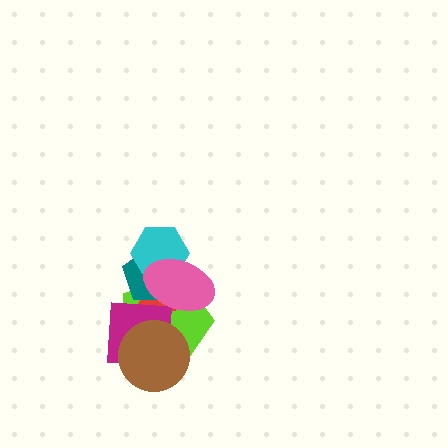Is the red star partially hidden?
Yes, it is partially covered by another shape.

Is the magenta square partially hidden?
Yes, it is partially covered by another shape.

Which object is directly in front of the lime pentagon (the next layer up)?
The red star is directly in front of the lime pentagon.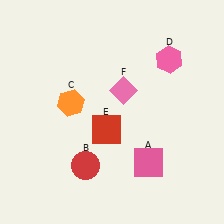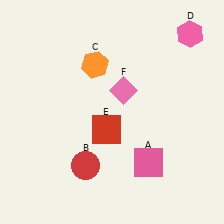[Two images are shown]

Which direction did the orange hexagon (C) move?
The orange hexagon (C) moved up.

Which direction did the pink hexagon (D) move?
The pink hexagon (D) moved up.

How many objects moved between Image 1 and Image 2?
2 objects moved between the two images.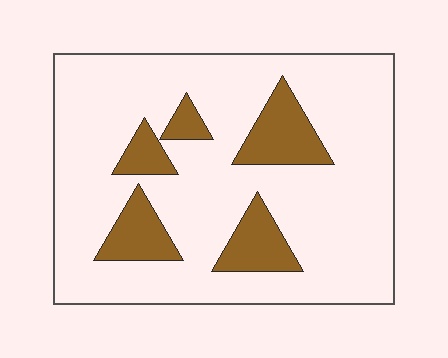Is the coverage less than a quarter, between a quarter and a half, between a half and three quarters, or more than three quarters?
Less than a quarter.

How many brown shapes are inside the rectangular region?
5.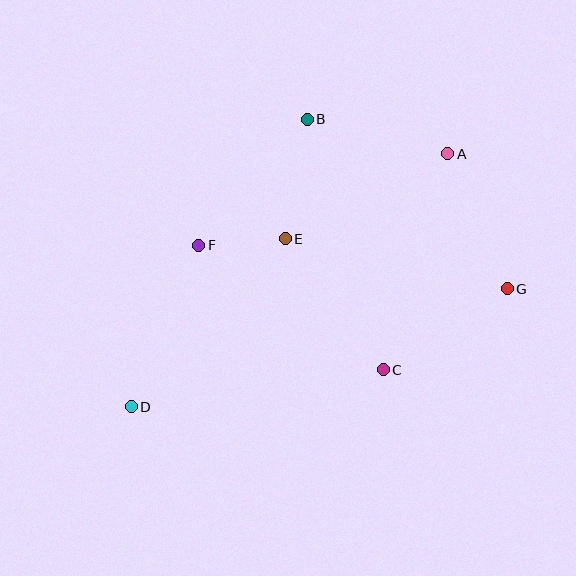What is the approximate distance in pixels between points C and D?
The distance between C and D is approximately 254 pixels.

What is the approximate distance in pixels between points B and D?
The distance between B and D is approximately 337 pixels.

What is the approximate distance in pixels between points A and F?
The distance between A and F is approximately 266 pixels.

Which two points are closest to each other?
Points E and F are closest to each other.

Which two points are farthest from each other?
Points A and D are farthest from each other.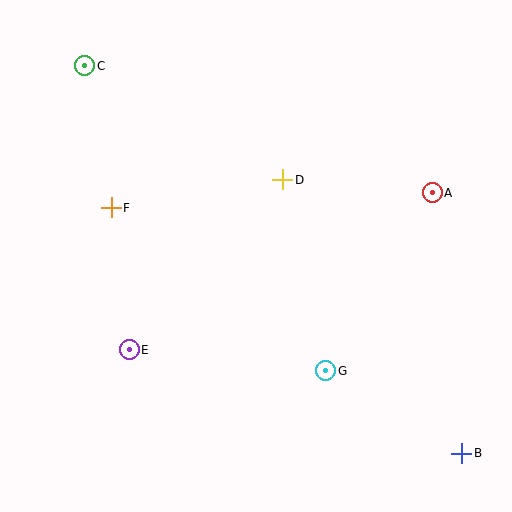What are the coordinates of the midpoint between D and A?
The midpoint between D and A is at (358, 186).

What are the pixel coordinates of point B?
Point B is at (462, 453).